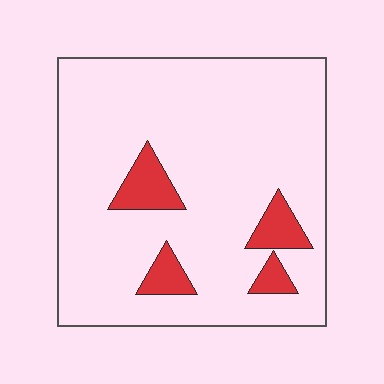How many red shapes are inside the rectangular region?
4.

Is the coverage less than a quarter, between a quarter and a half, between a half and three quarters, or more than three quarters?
Less than a quarter.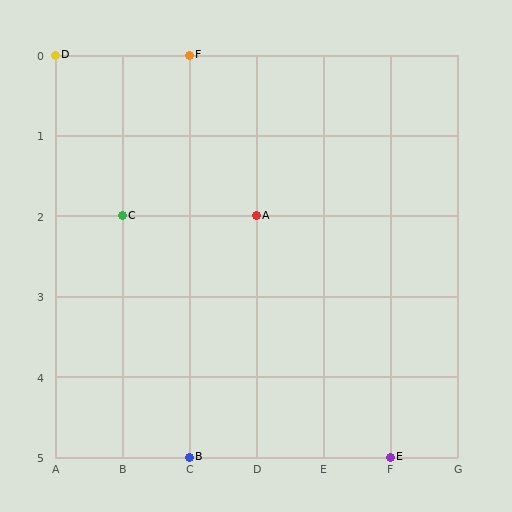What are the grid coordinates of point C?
Point C is at grid coordinates (B, 2).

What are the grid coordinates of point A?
Point A is at grid coordinates (D, 2).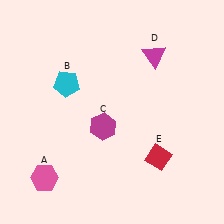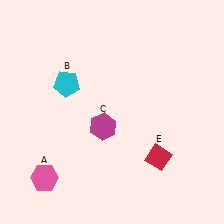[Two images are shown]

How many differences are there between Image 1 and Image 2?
There is 1 difference between the two images.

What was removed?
The magenta triangle (D) was removed in Image 2.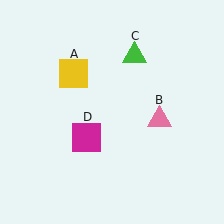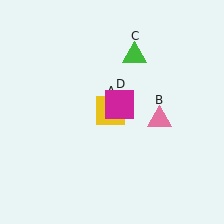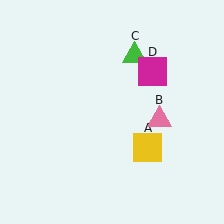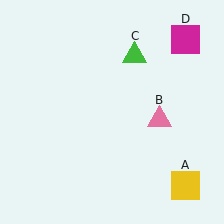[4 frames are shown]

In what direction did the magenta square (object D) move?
The magenta square (object D) moved up and to the right.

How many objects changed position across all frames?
2 objects changed position: yellow square (object A), magenta square (object D).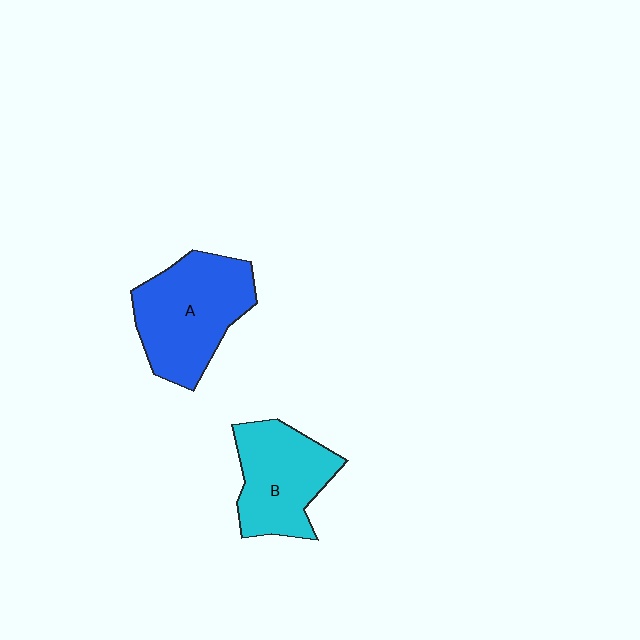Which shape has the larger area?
Shape A (blue).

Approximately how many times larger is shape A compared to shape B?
Approximately 1.2 times.